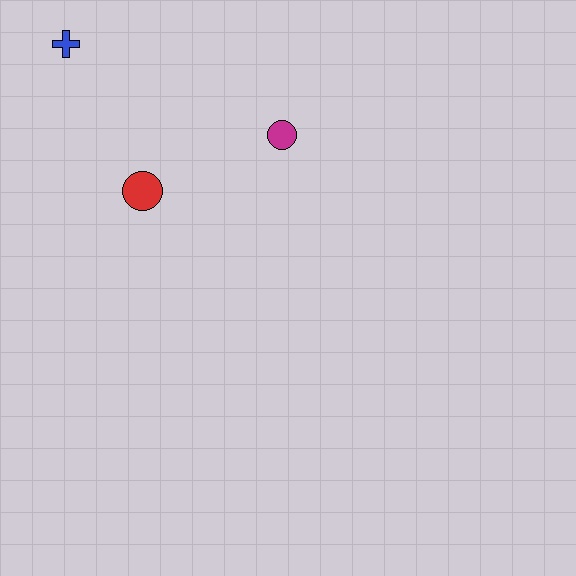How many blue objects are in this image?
There is 1 blue object.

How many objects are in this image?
There are 3 objects.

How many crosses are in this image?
There is 1 cross.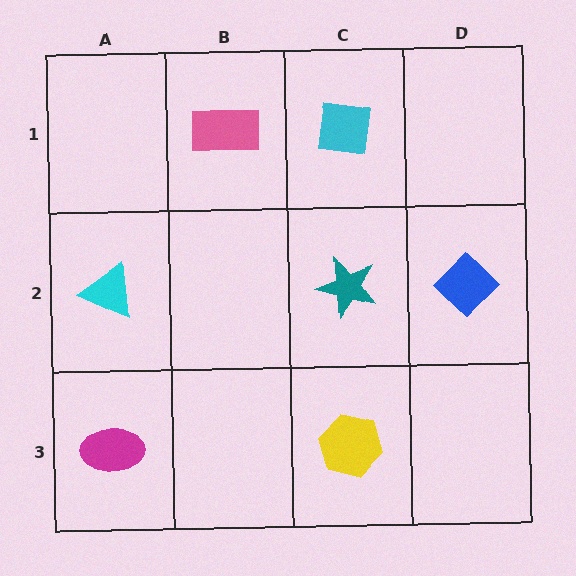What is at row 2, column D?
A blue diamond.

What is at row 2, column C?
A teal star.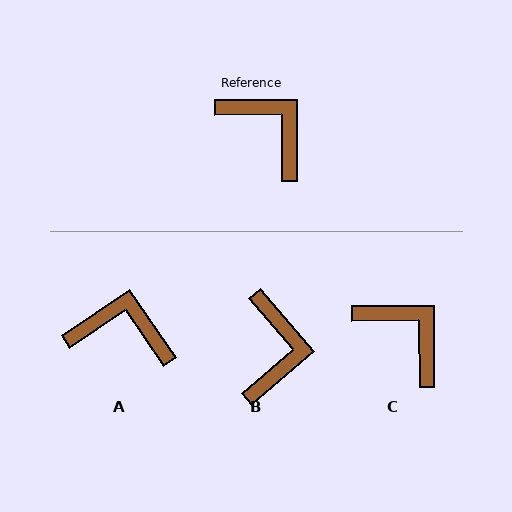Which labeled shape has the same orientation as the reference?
C.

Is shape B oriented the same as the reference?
No, it is off by about 50 degrees.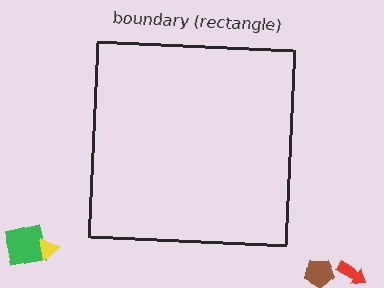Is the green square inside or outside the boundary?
Outside.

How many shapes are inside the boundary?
0 inside, 4 outside.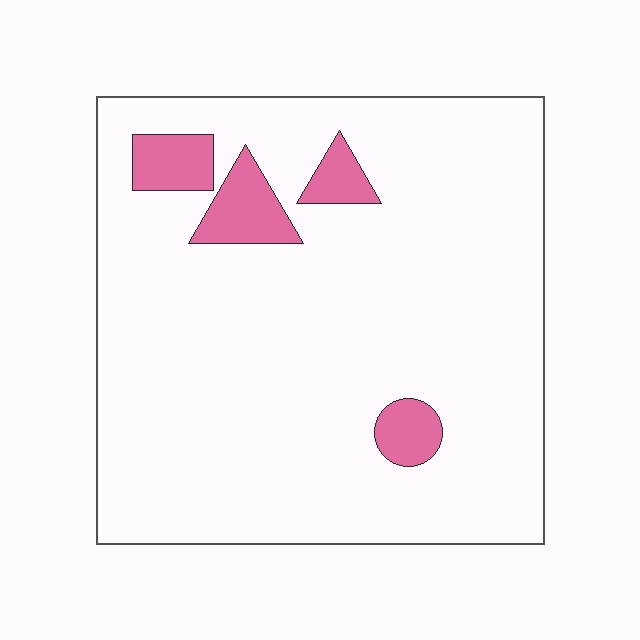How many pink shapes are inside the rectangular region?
4.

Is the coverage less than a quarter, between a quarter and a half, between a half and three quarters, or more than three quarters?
Less than a quarter.